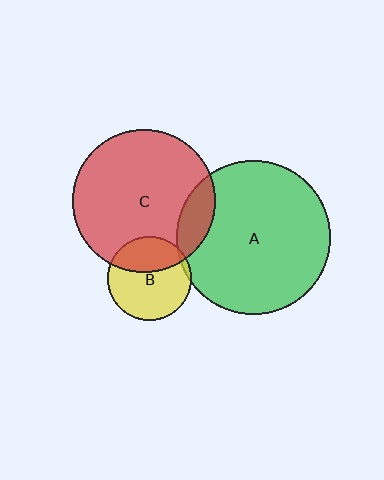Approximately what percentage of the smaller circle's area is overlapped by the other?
Approximately 35%.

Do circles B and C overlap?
Yes.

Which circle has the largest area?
Circle A (green).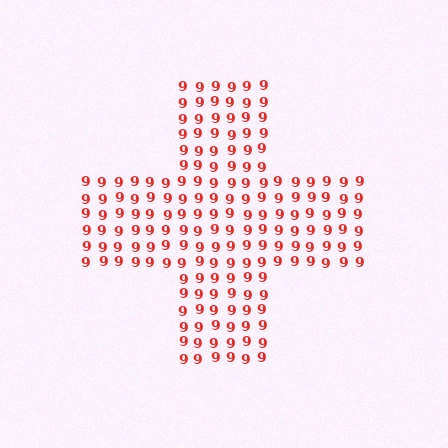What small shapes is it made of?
It is made of small digit 9's.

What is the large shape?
The large shape is a cross.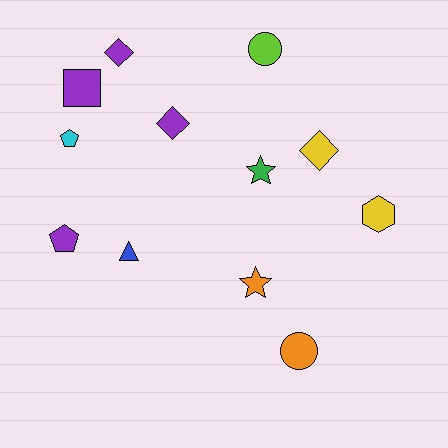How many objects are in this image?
There are 12 objects.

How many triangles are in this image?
There is 1 triangle.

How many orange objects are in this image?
There are 2 orange objects.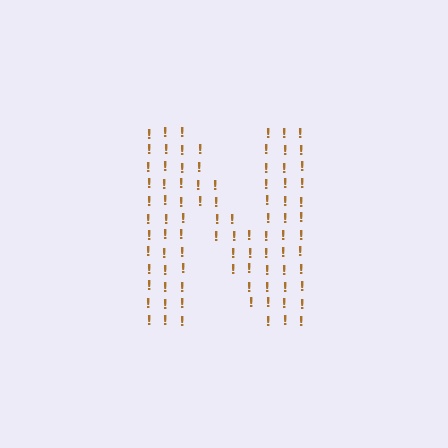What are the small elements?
The small elements are exclamation marks.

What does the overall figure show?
The overall figure shows the letter N.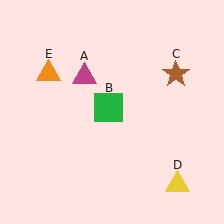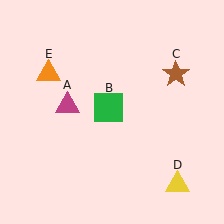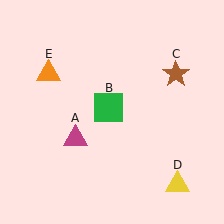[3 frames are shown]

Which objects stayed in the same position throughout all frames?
Green square (object B) and brown star (object C) and yellow triangle (object D) and orange triangle (object E) remained stationary.